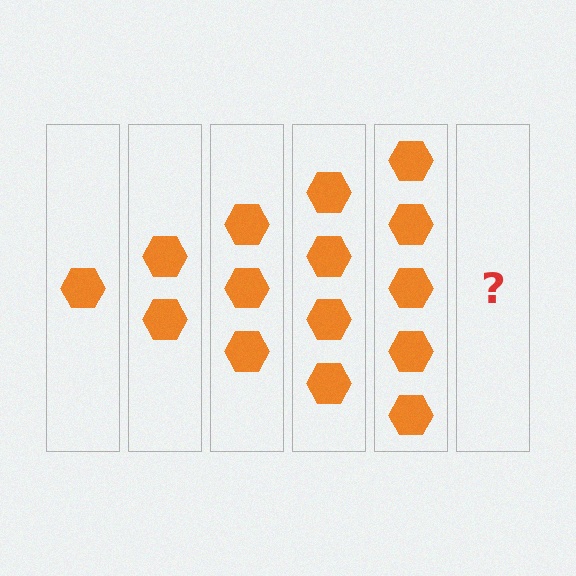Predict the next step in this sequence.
The next step is 6 hexagons.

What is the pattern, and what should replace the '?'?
The pattern is that each step adds one more hexagon. The '?' should be 6 hexagons.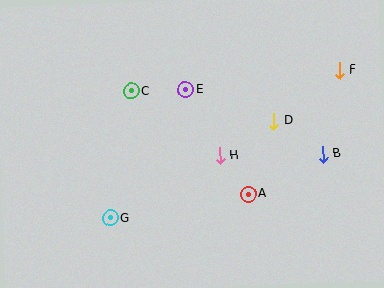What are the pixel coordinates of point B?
Point B is at (323, 154).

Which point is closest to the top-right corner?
Point F is closest to the top-right corner.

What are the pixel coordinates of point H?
Point H is at (220, 156).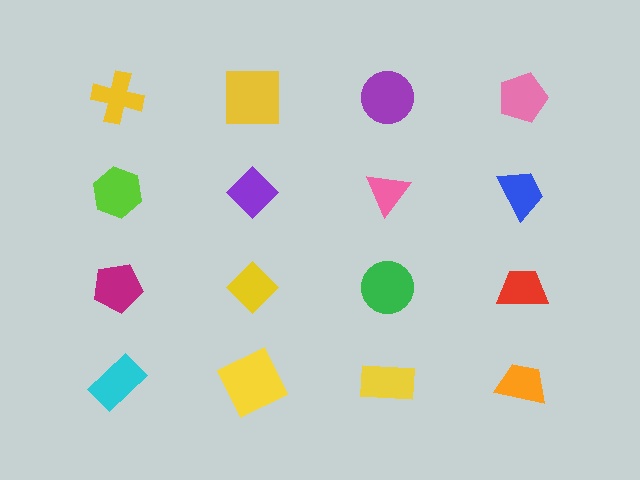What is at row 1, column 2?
A yellow square.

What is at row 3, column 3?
A green circle.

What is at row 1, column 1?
A yellow cross.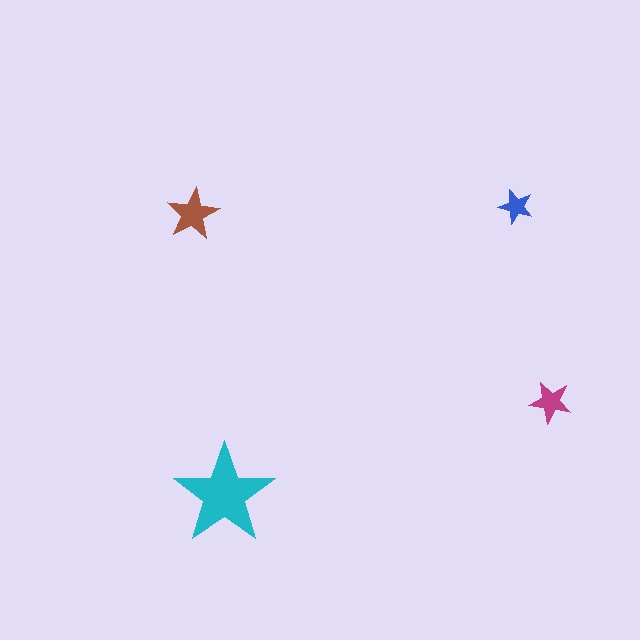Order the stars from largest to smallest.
the cyan one, the brown one, the magenta one, the blue one.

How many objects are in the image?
There are 4 objects in the image.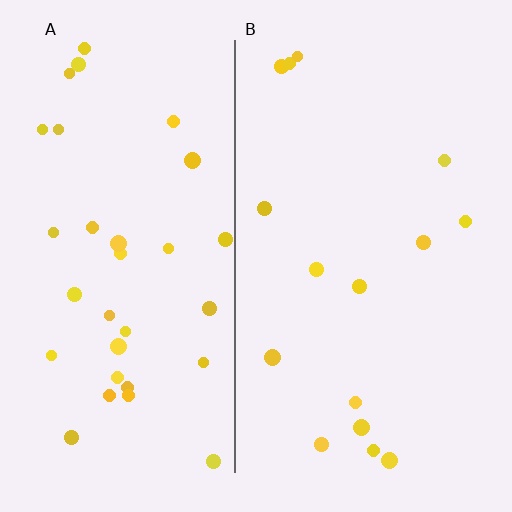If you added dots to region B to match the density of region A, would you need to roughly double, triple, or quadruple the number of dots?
Approximately double.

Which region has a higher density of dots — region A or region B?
A (the left).